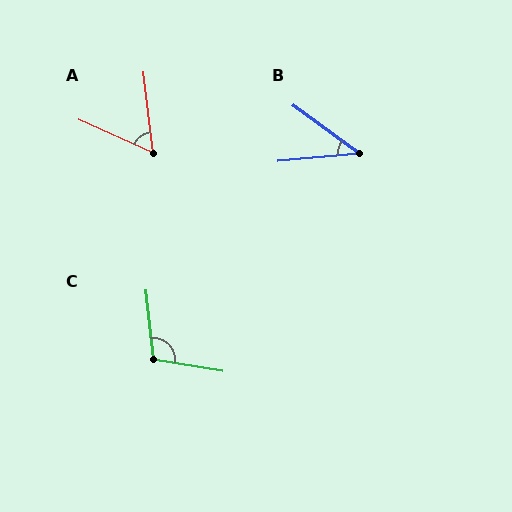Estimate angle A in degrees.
Approximately 59 degrees.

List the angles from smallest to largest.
B (41°), A (59°), C (106°).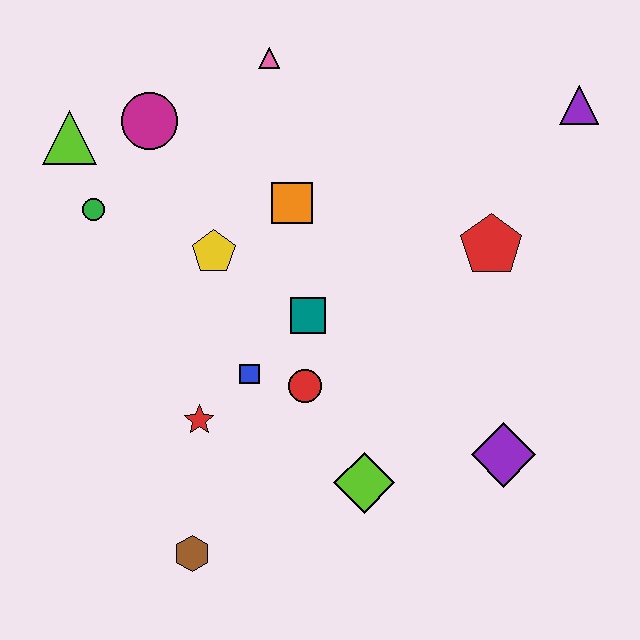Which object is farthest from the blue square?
The purple triangle is farthest from the blue square.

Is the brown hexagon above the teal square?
No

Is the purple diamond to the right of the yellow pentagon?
Yes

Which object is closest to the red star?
The blue square is closest to the red star.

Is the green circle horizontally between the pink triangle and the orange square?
No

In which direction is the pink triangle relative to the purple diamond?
The pink triangle is above the purple diamond.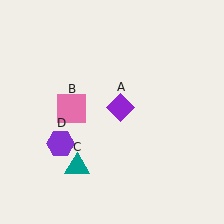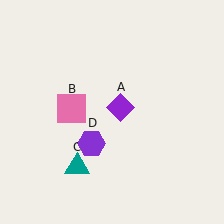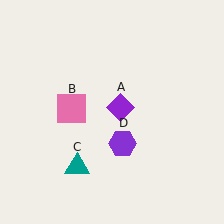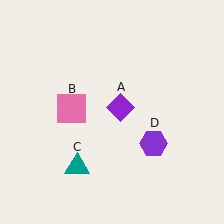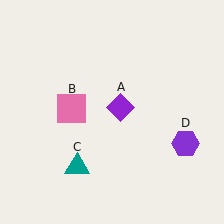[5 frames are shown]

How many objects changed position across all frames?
1 object changed position: purple hexagon (object D).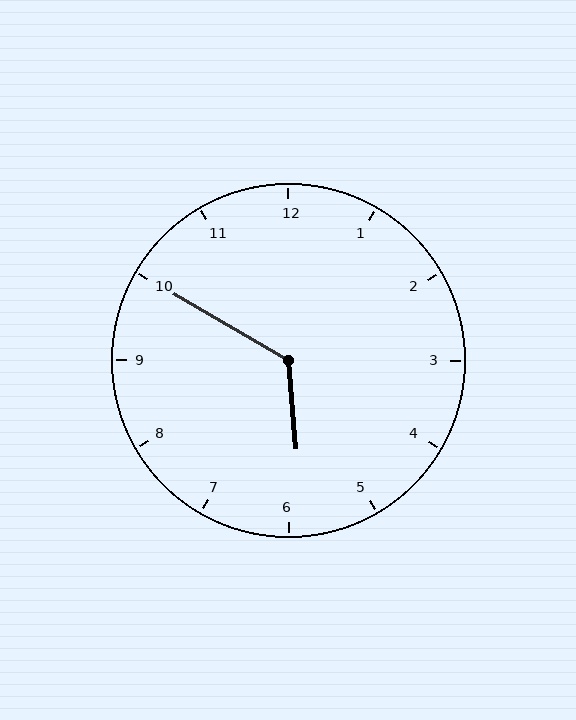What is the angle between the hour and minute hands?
Approximately 125 degrees.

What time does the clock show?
5:50.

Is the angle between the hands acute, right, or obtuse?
It is obtuse.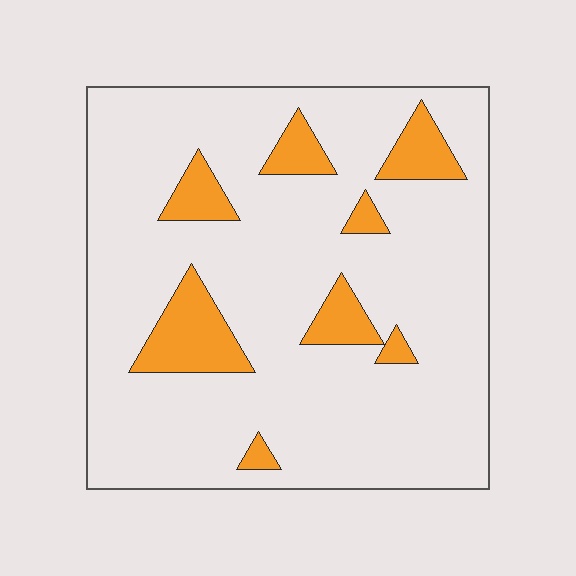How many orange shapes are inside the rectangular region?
8.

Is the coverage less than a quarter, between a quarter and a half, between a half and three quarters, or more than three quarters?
Less than a quarter.